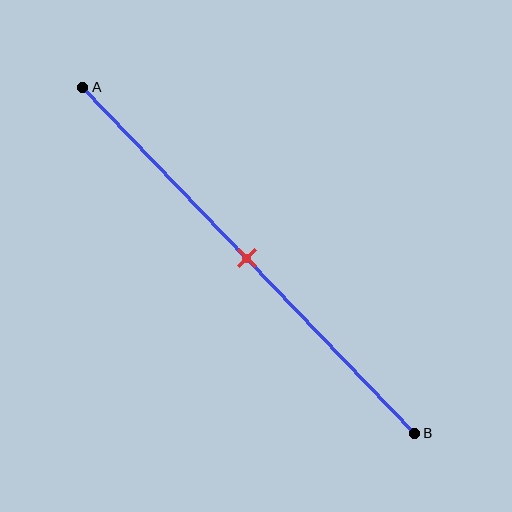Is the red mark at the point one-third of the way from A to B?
No, the mark is at about 50% from A, not at the 33% one-third point.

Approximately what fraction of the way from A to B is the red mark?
The red mark is approximately 50% of the way from A to B.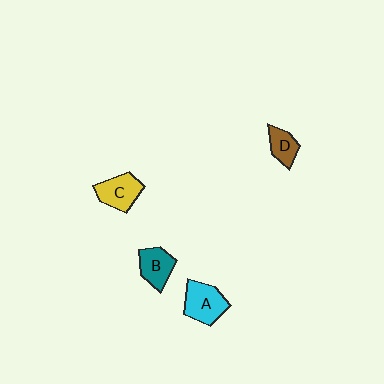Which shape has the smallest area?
Shape D (brown).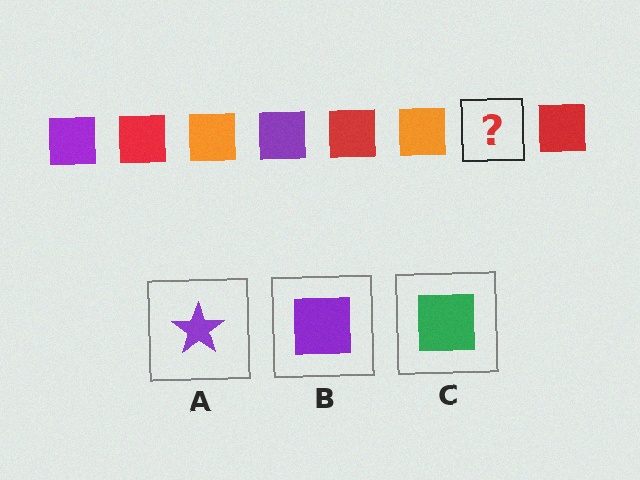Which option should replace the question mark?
Option B.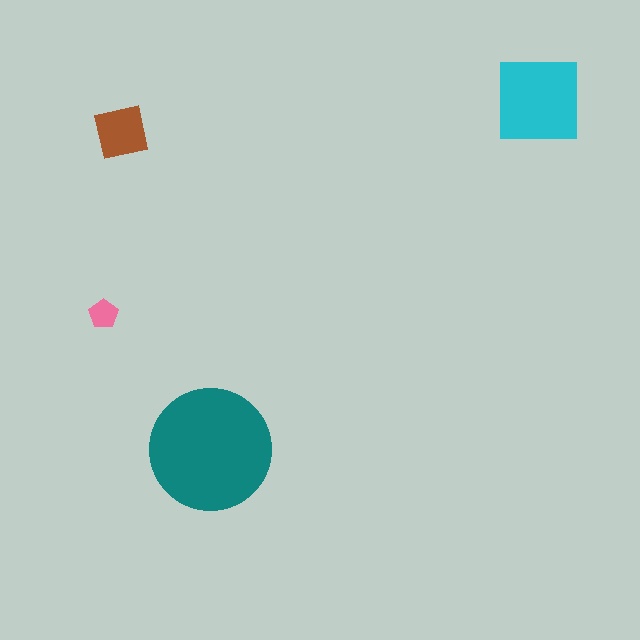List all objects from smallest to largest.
The pink pentagon, the brown square, the cyan square, the teal circle.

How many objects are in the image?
There are 4 objects in the image.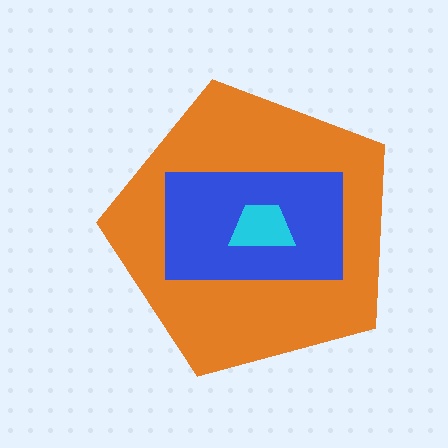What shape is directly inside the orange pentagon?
The blue rectangle.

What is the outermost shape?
The orange pentagon.